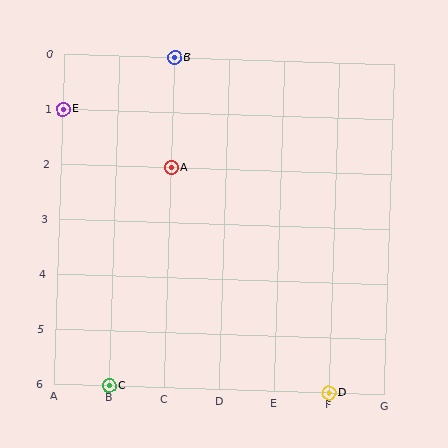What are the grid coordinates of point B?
Point B is at grid coordinates (C, 0).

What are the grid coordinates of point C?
Point C is at grid coordinates (B, 6).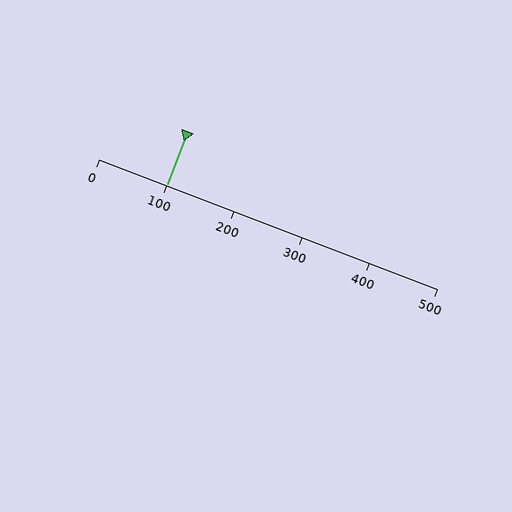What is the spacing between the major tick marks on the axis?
The major ticks are spaced 100 apart.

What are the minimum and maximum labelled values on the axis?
The axis runs from 0 to 500.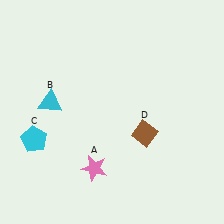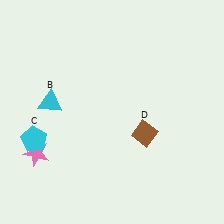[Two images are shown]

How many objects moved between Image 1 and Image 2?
1 object moved between the two images.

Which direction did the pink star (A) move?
The pink star (A) moved left.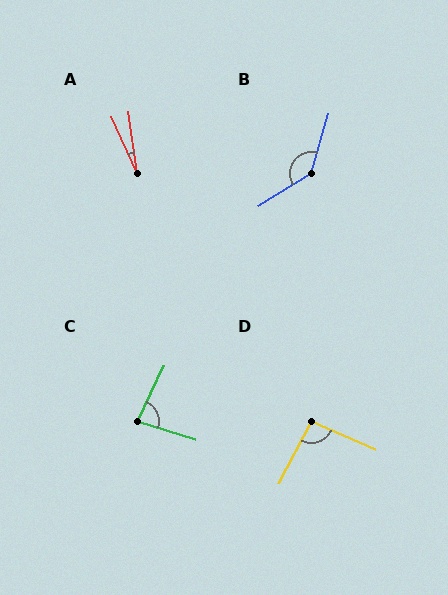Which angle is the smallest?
A, at approximately 17 degrees.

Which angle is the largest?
B, at approximately 138 degrees.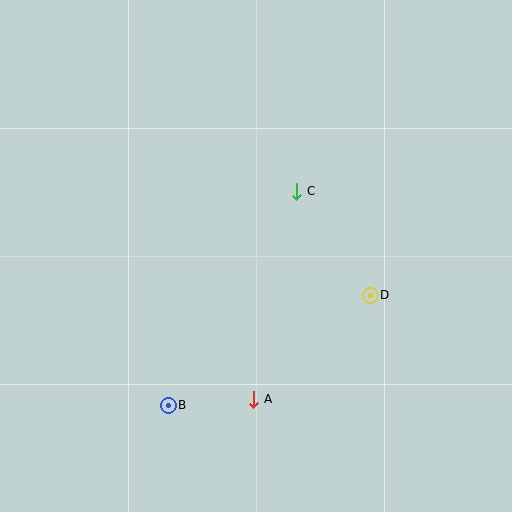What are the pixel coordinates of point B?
Point B is at (168, 405).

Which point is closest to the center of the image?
Point C at (297, 191) is closest to the center.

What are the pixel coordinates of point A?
Point A is at (254, 399).